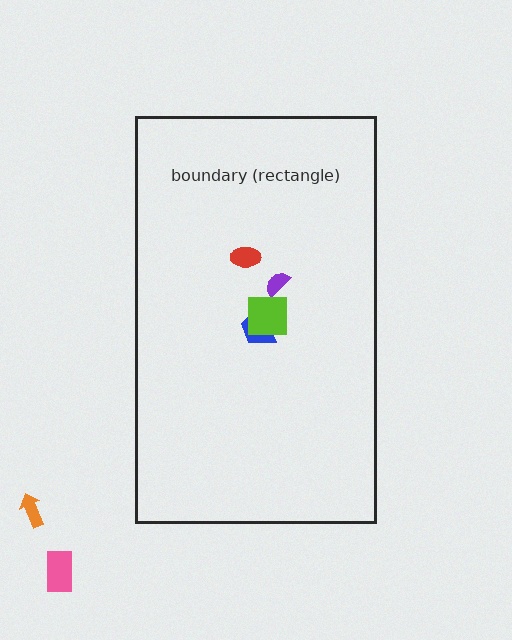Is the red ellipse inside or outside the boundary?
Inside.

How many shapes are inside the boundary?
4 inside, 2 outside.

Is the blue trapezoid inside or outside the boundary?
Inside.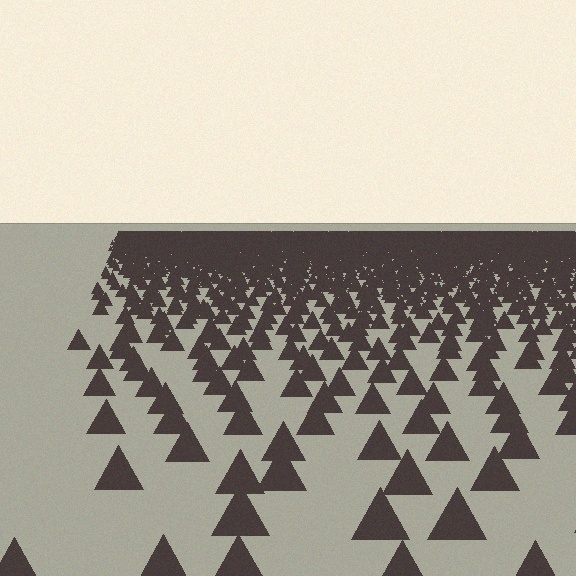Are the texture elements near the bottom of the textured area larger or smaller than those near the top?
Larger. Near the bottom, elements are closer to the viewer and appear at a bigger on-screen size.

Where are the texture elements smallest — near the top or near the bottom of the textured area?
Near the top.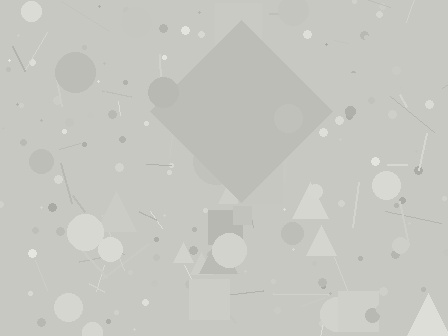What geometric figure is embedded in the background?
A diamond is embedded in the background.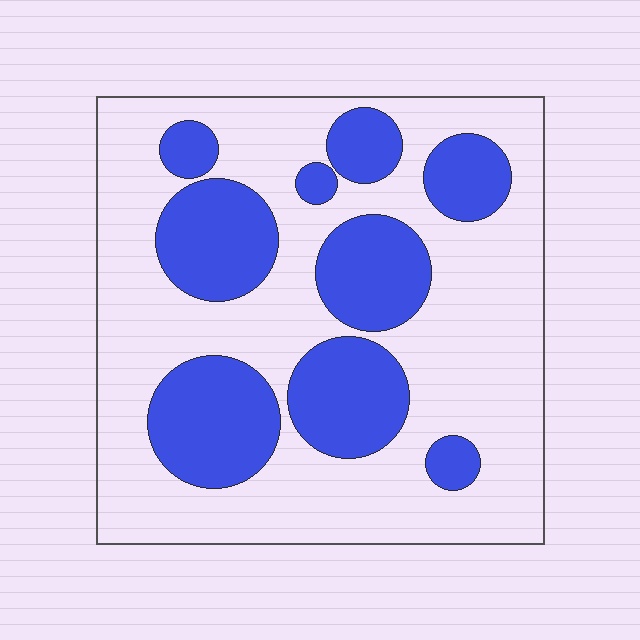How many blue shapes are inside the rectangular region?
9.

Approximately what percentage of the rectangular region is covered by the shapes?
Approximately 35%.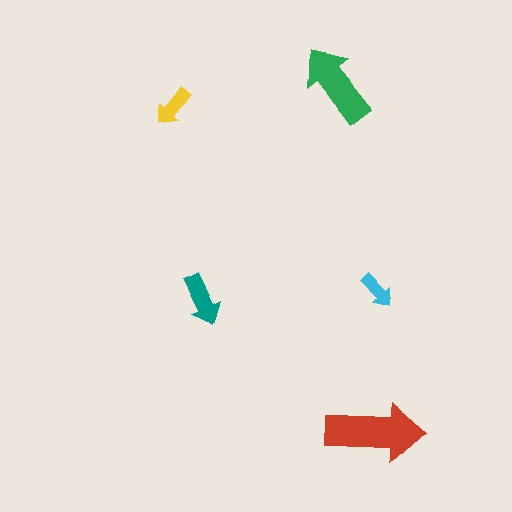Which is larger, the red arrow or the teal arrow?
The red one.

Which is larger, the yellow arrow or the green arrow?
The green one.